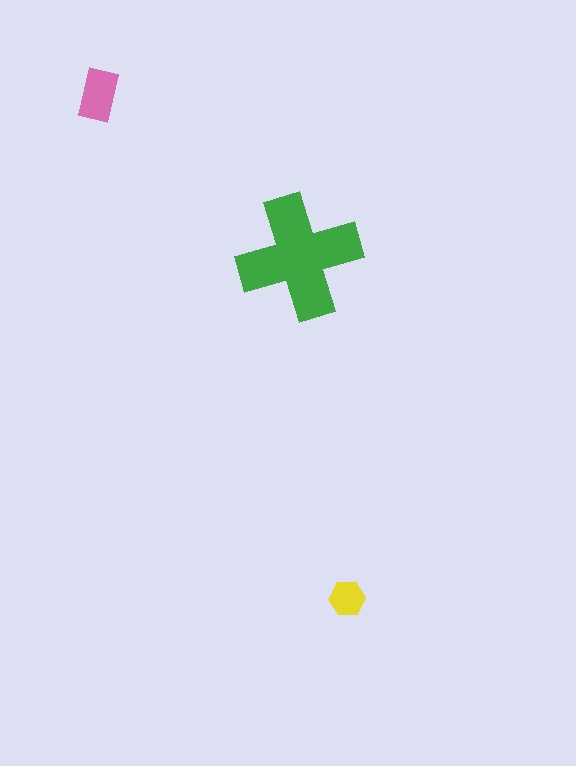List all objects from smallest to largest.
The yellow hexagon, the pink rectangle, the green cross.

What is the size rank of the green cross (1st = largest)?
1st.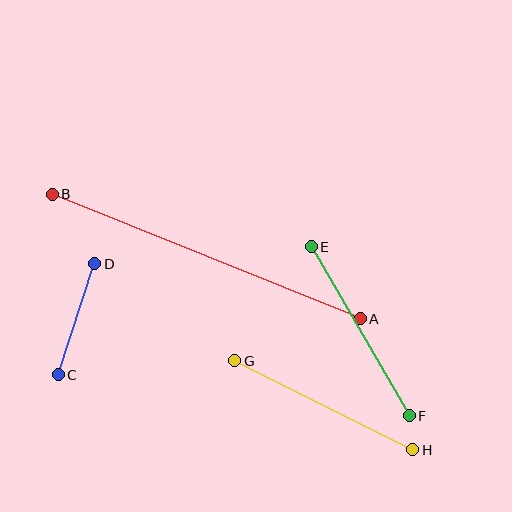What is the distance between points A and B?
The distance is approximately 332 pixels.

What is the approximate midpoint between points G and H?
The midpoint is at approximately (324, 405) pixels.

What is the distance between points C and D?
The distance is approximately 117 pixels.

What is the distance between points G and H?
The distance is approximately 199 pixels.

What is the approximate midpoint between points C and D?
The midpoint is at approximately (76, 319) pixels.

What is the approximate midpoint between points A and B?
The midpoint is at approximately (206, 256) pixels.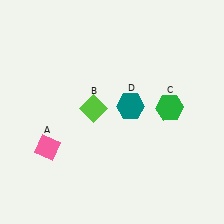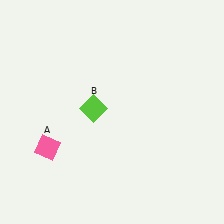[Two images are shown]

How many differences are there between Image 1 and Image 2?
There are 2 differences between the two images.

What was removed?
The green hexagon (C), the teal hexagon (D) were removed in Image 2.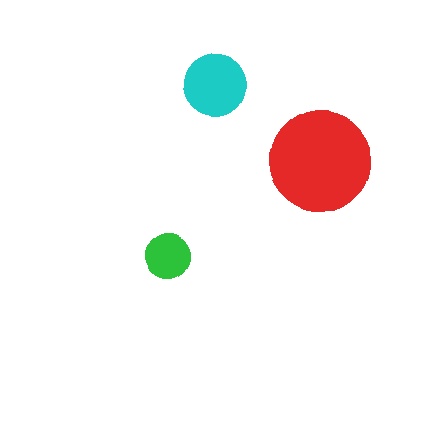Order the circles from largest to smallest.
the red one, the cyan one, the green one.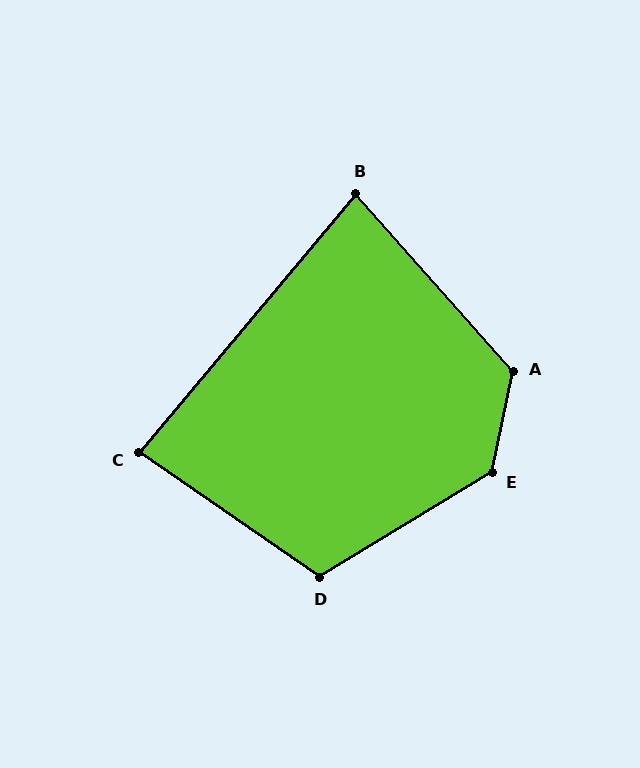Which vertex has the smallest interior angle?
B, at approximately 81 degrees.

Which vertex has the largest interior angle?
E, at approximately 133 degrees.